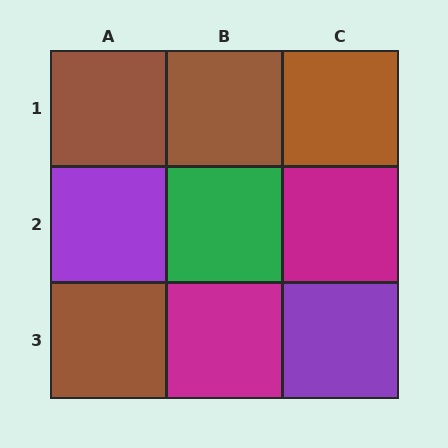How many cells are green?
1 cell is green.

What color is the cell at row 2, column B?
Green.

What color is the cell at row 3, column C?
Purple.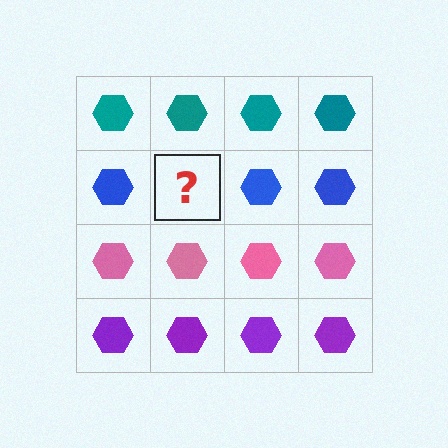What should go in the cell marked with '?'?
The missing cell should contain a blue hexagon.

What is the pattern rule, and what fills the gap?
The rule is that each row has a consistent color. The gap should be filled with a blue hexagon.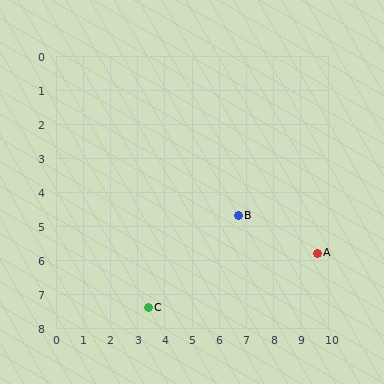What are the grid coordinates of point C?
Point C is at approximately (3.4, 7.4).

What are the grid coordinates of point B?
Point B is at approximately (6.7, 4.7).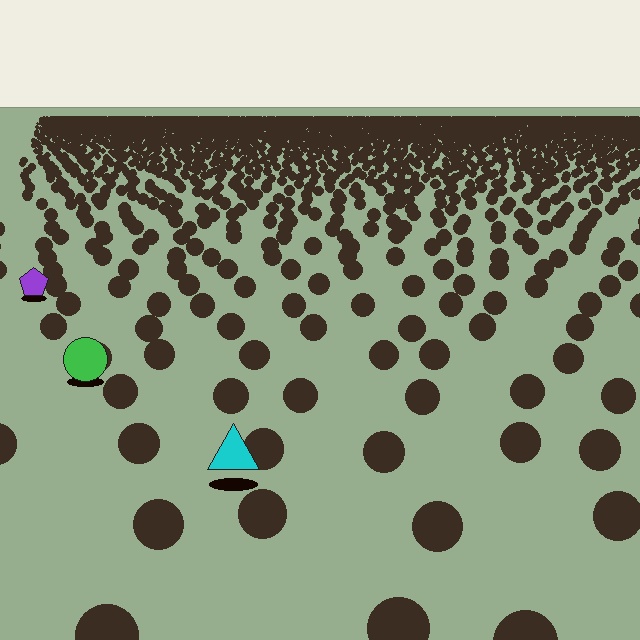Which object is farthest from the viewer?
The purple pentagon is farthest from the viewer. It appears smaller and the ground texture around it is denser.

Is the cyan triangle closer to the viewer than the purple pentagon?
Yes. The cyan triangle is closer — you can tell from the texture gradient: the ground texture is coarser near it.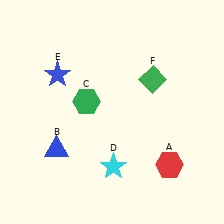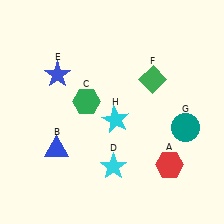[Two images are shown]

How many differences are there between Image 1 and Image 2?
There are 2 differences between the two images.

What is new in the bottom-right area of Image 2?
A teal circle (G) was added in the bottom-right area of Image 2.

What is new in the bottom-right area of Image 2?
A cyan star (H) was added in the bottom-right area of Image 2.